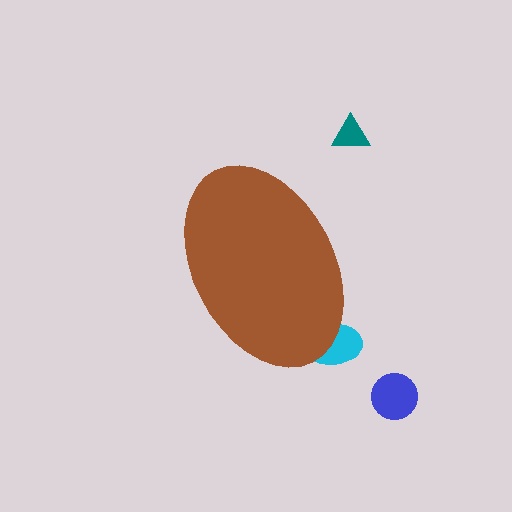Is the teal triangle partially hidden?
No, the teal triangle is fully visible.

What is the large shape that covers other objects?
A brown ellipse.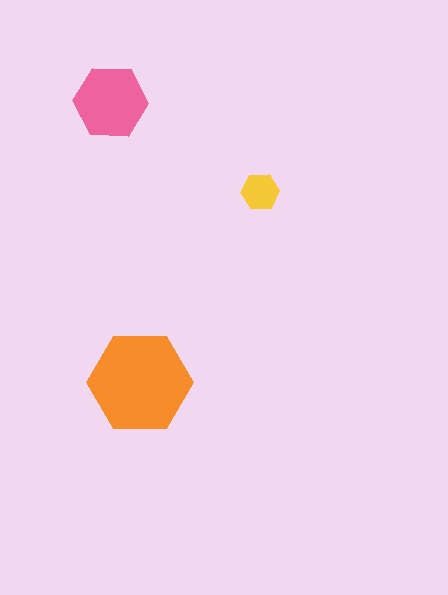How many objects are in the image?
There are 3 objects in the image.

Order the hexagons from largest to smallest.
the orange one, the pink one, the yellow one.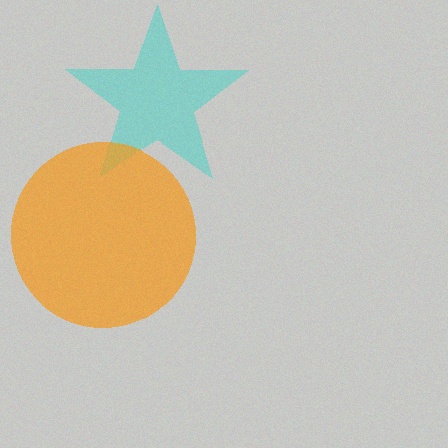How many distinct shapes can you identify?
There are 2 distinct shapes: a cyan star, an orange circle.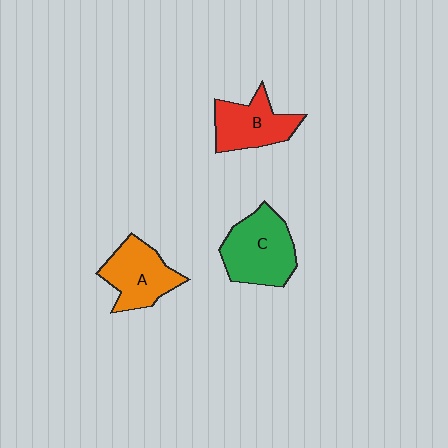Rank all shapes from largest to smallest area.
From largest to smallest: C (green), A (orange), B (red).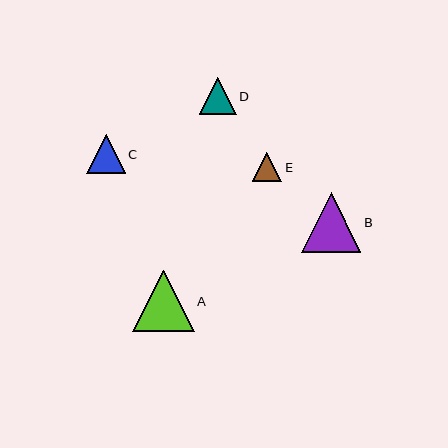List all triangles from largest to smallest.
From largest to smallest: A, B, C, D, E.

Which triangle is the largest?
Triangle A is the largest with a size of approximately 62 pixels.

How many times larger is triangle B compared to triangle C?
Triangle B is approximately 1.5 times the size of triangle C.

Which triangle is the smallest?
Triangle E is the smallest with a size of approximately 30 pixels.